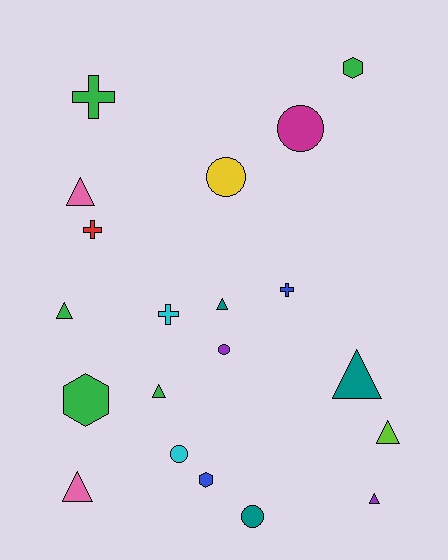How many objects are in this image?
There are 20 objects.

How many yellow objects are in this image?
There is 1 yellow object.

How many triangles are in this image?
There are 8 triangles.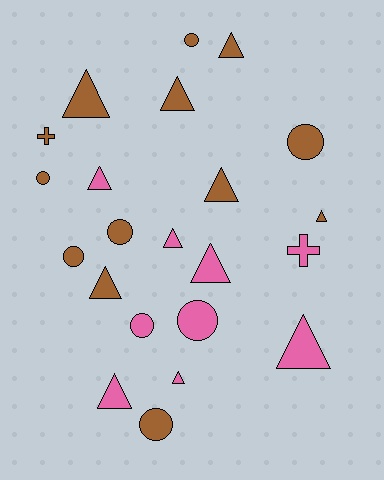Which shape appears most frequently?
Triangle, with 12 objects.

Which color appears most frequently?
Brown, with 13 objects.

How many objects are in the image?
There are 22 objects.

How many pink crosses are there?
There is 1 pink cross.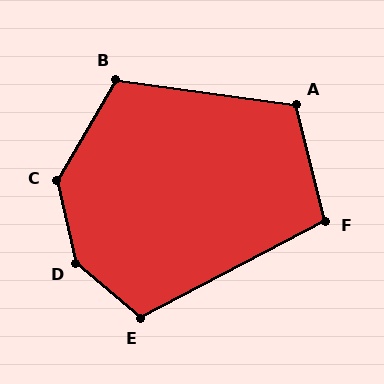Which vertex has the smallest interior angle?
F, at approximately 104 degrees.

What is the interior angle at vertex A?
Approximately 112 degrees (obtuse).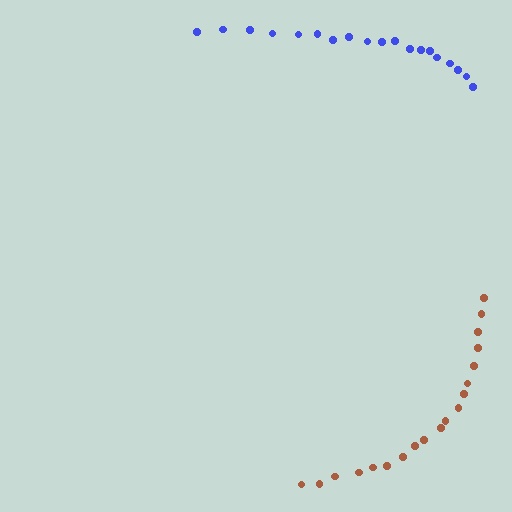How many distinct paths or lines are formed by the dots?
There are 2 distinct paths.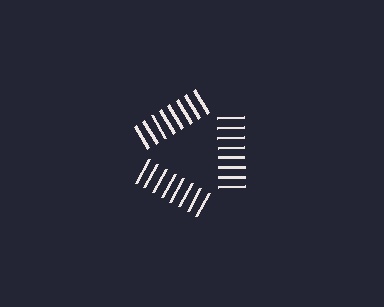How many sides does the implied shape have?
3 sides — the line-ends trace a triangle.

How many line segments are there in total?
24 — 8 along each of the 3 edges.